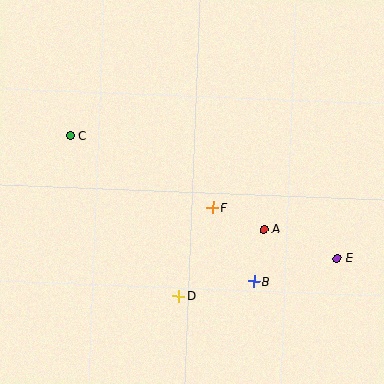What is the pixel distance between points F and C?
The distance between F and C is 160 pixels.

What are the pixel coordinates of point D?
Point D is at (179, 296).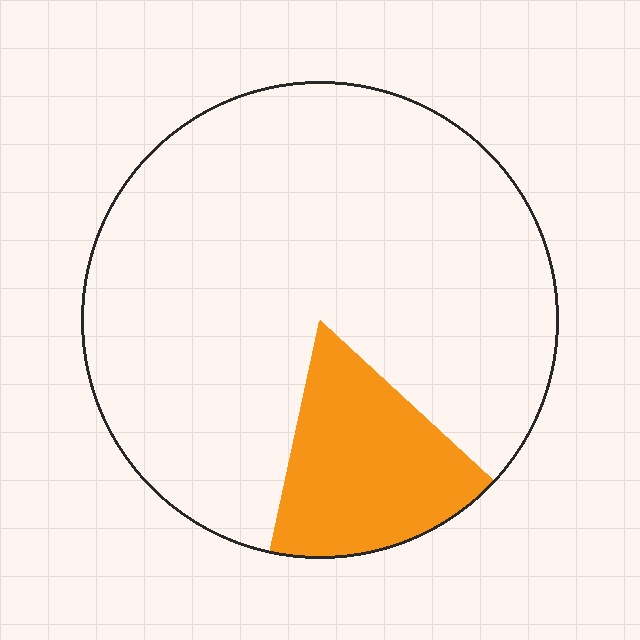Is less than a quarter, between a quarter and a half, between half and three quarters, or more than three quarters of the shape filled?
Less than a quarter.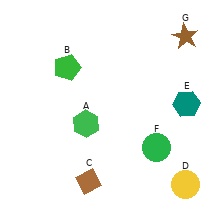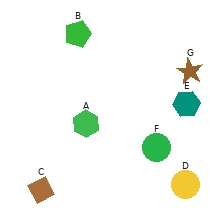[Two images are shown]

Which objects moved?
The objects that moved are: the green pentagon (B), the brown diamond (C), the brown star (G).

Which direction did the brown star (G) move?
The brown star (G) moved down.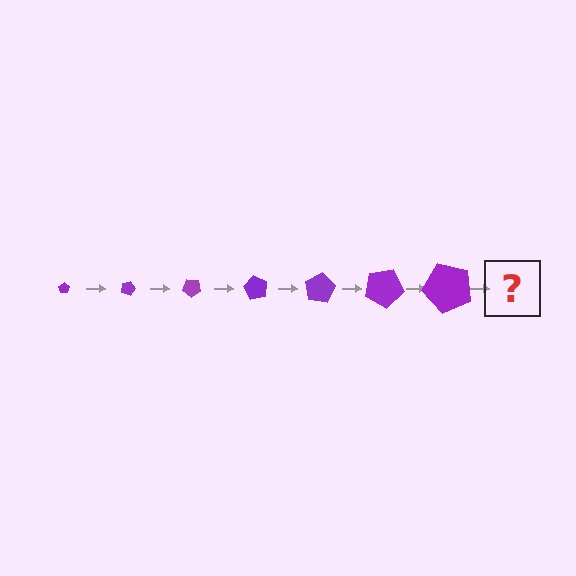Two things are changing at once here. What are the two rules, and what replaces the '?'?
The two rules are that the pentagon grows larger each step and it rotates 20 degrees each step. The '?' should be a pentagon, larger than the previous one and rotated 140 degrees from the start.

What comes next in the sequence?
The next element should be a pentagon, larger than the previous one and rotated 140 degrees from the start.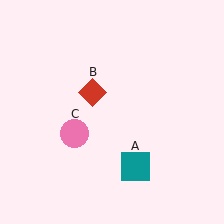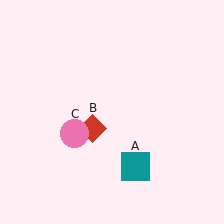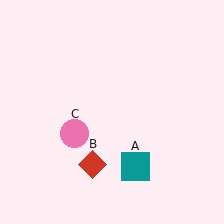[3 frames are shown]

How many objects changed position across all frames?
1 object changed position: red diamond (object B).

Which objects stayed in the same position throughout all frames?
Teal square (object A) and pink circle (object C) remained stationary.